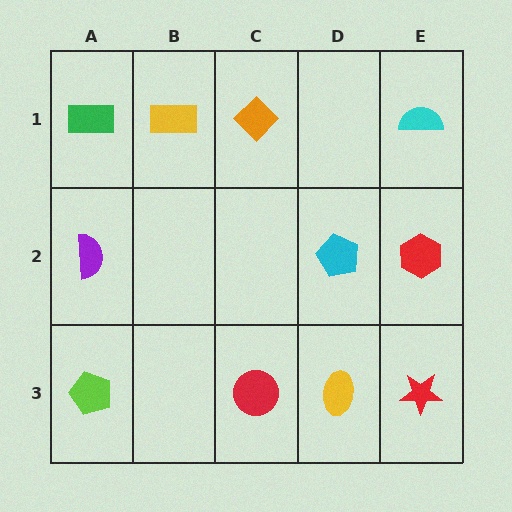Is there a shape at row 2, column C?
No, that cell is empty.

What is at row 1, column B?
A yellow rectangle.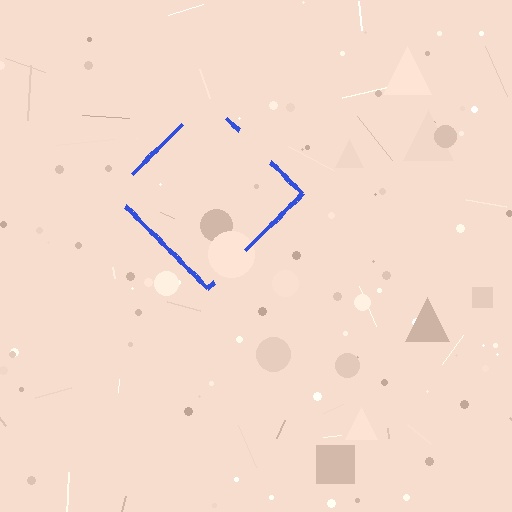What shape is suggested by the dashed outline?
The dashed outline suggests a diamond.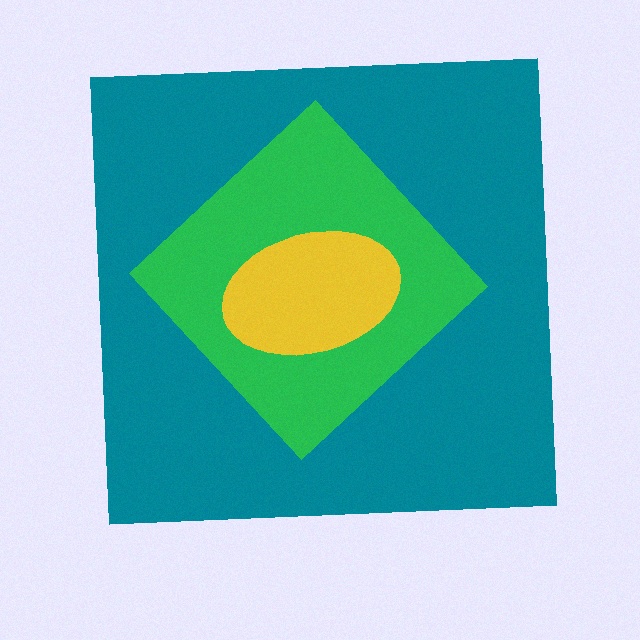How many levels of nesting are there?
3.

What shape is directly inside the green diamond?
The yellow ellipse.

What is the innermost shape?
The yellow ellipse.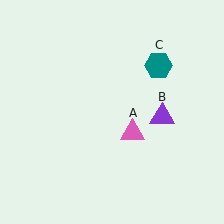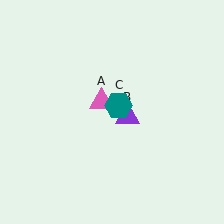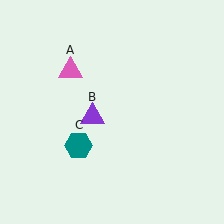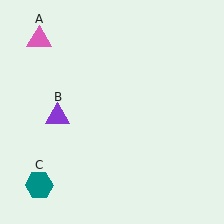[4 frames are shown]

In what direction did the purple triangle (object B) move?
The purple triangle (object B) moved left.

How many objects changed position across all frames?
3 objects changed position: pink triangle (object A), purple triangle (object B), teal hexagon (object C).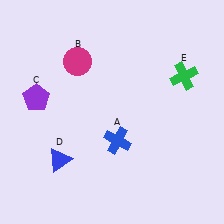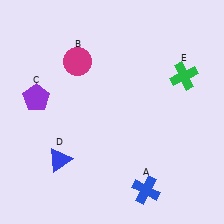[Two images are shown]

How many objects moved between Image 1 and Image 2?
1 object moved between the two images.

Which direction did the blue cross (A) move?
The blue cross (A) moved down.